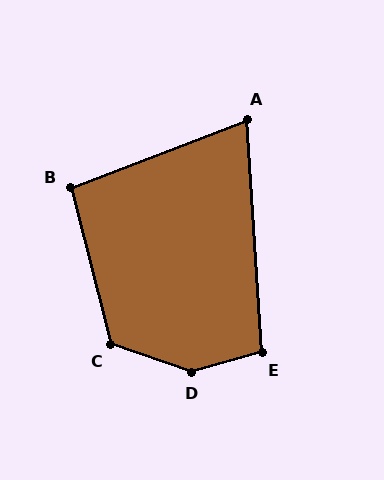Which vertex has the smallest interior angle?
A, at approximately 73 degrees.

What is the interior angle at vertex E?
Approximately 102 degrees (obtuse).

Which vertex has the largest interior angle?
D, at approximately 145 degrees.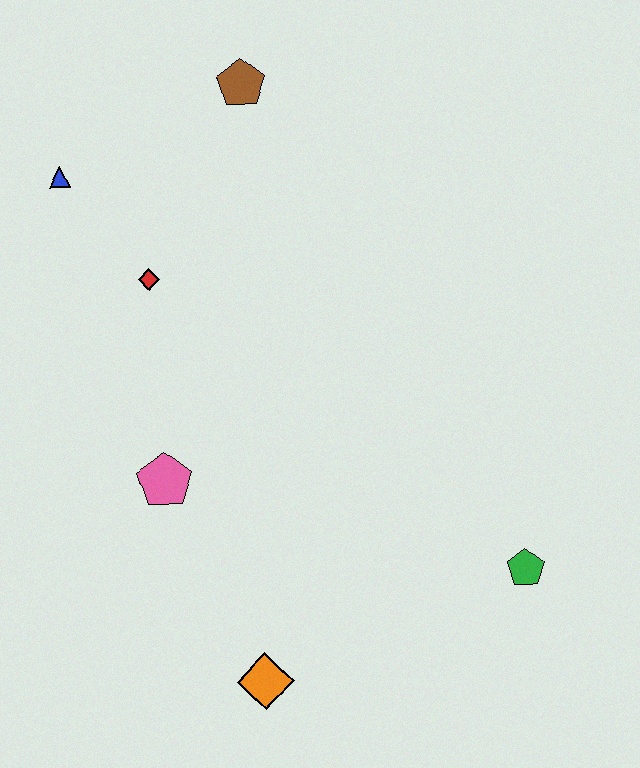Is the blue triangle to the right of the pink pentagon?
No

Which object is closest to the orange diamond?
The pink pentagon is closest to the orange diamond.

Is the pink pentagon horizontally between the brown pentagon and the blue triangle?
Yes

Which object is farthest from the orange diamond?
The brown pentagon is farthest from the orange diamond.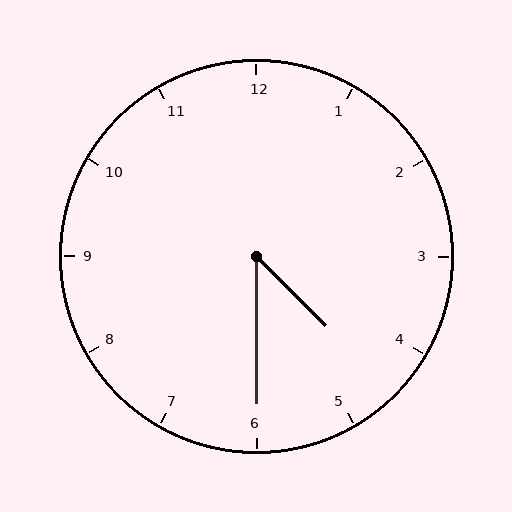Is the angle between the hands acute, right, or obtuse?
It is acute.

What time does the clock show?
4:30.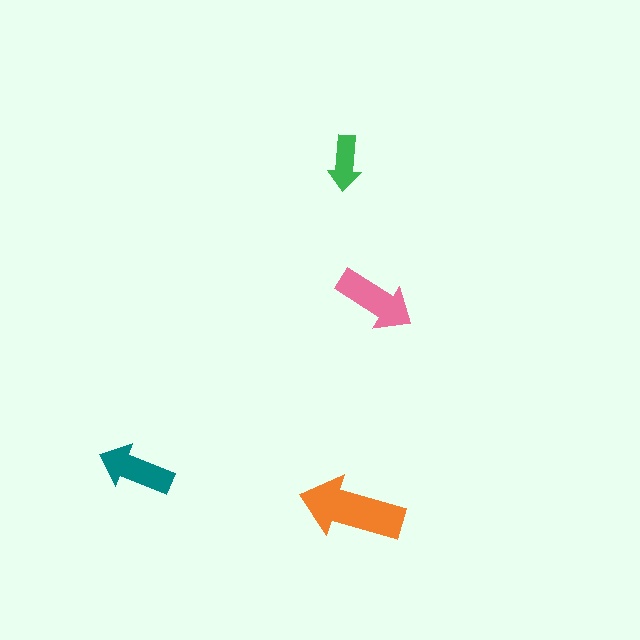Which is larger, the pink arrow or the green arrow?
The pink one.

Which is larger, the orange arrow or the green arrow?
The orange one.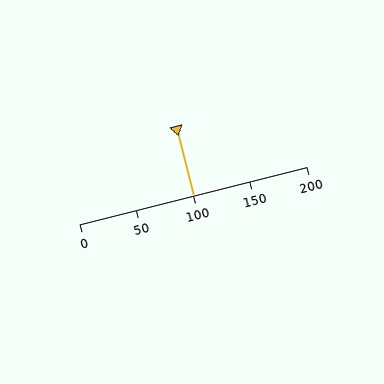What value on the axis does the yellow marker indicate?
The marker indicates approximately 100.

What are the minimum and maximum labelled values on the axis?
The axis runs from 0 to 200.